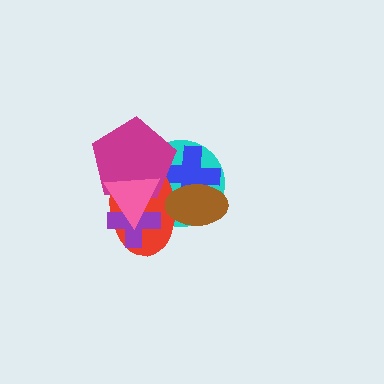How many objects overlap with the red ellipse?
6 objects overlap with the red ellipse.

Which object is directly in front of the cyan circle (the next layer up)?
The blue cross is directly in front of the cyan circle.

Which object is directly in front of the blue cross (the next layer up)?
The red ellipse is directly in front of the blue cross.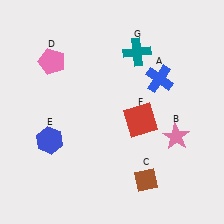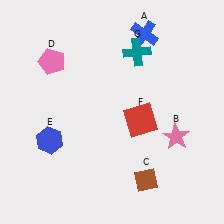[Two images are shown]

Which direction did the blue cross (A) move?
The blue cross (A) moved up.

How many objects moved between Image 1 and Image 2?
1 object moved between the two images.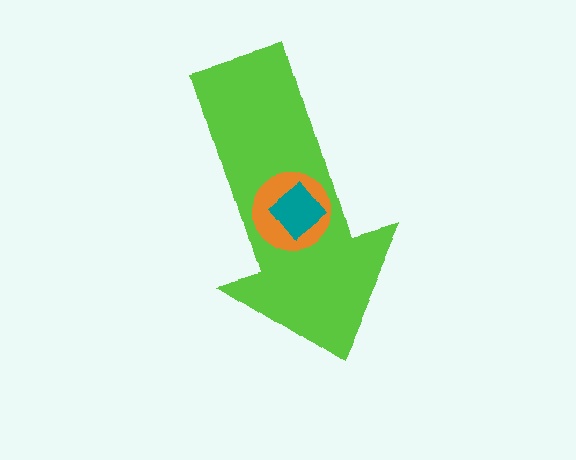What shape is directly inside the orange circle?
The teal diamond.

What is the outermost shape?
The lime arrow.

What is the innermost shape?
The teal diamond.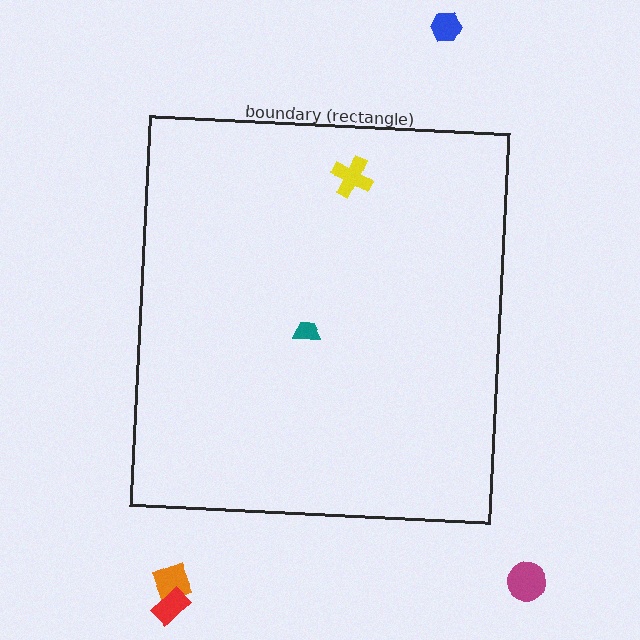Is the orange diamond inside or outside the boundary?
Outside.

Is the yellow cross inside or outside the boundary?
Inside.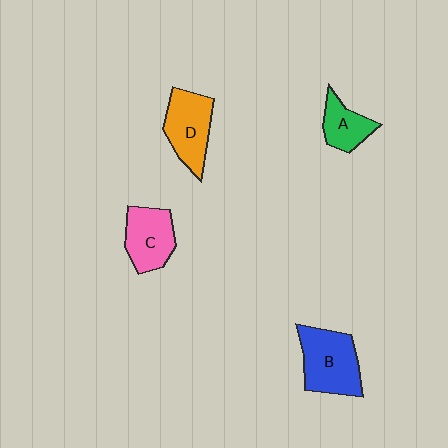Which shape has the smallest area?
Shape A (green).